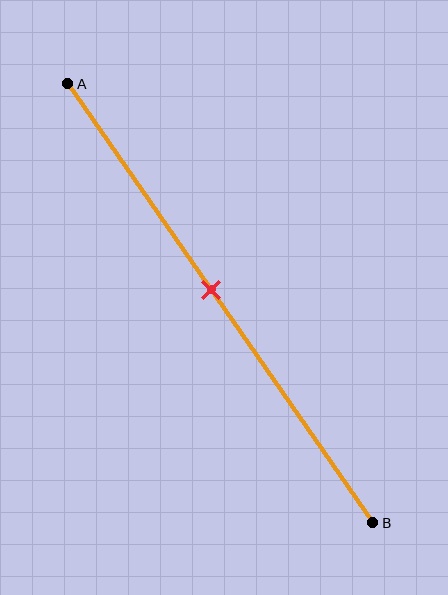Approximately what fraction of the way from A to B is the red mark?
The red mark is approximately 45% of the way from A to B.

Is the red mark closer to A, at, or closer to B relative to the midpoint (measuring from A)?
The red mark is closer to point A than the midpoint of segment AB.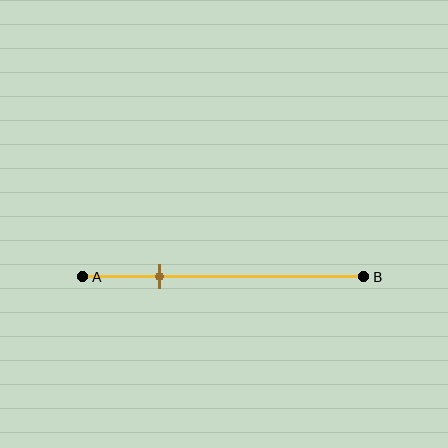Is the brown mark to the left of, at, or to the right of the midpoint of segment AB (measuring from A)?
The brown mark is to the left of the midpoint of segment AB.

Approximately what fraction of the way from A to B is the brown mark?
The brown mark is approximately 25% of the way from A to B.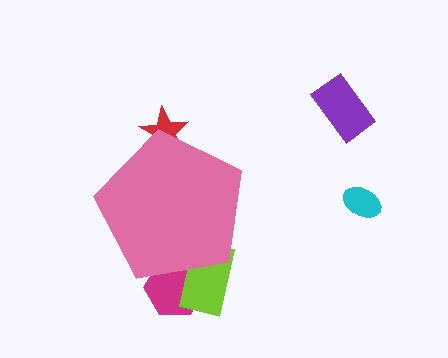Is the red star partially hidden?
Yes, the red star is partially hidden behind the pink pentagon.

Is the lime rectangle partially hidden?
Yes, the lime rectangle is partially hidden behind the pink pentagon.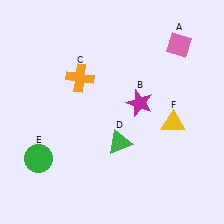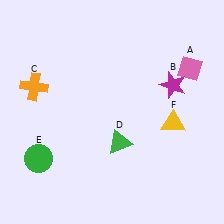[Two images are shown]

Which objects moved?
The objects that moved are: the pink diamond (A), the magenta star (B), the orange cross (C).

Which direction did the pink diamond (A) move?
The pink diamond (A) moved down.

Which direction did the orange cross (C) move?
The orange cross (C) moved left.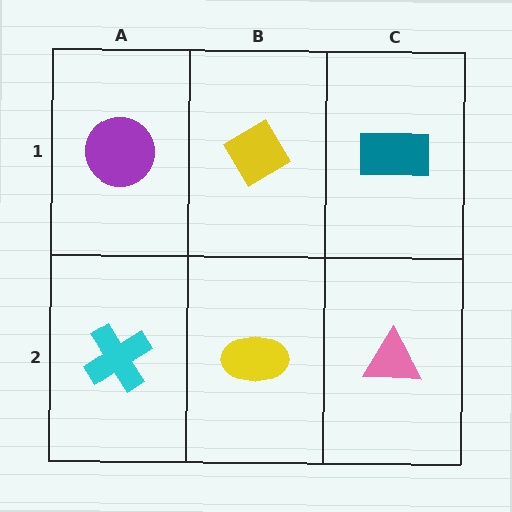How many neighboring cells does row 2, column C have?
2.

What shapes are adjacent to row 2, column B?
A yellow diamond (row 1, column B), a cyan cross (row 2, column A), a pink triangle (row 2, column C).